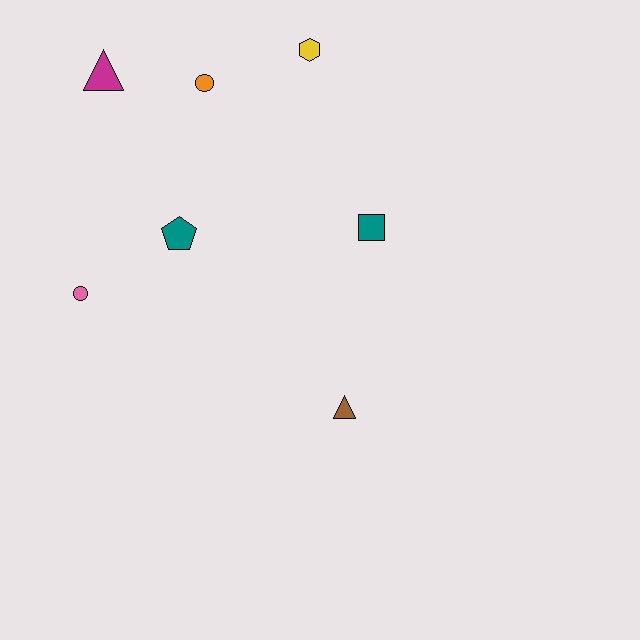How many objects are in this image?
There are 7 objects.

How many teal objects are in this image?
There are 2 teal objects.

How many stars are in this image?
There are no stars.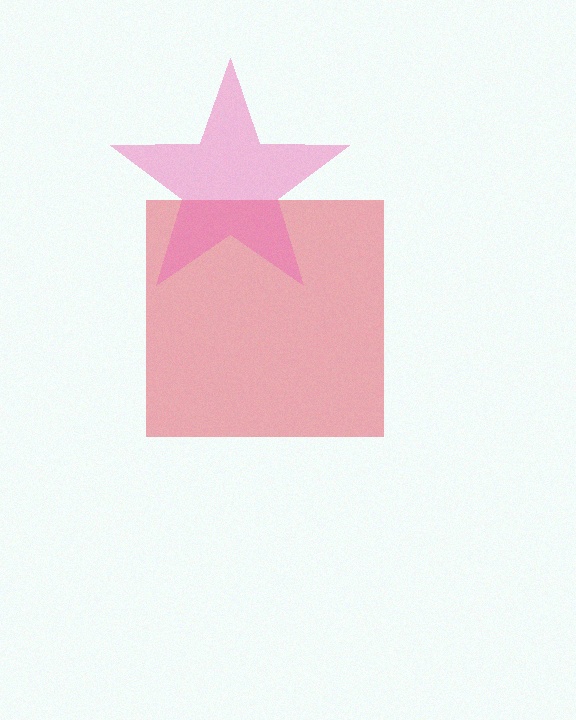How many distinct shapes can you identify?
There are 2 distinct shapes: a red square, a pink star.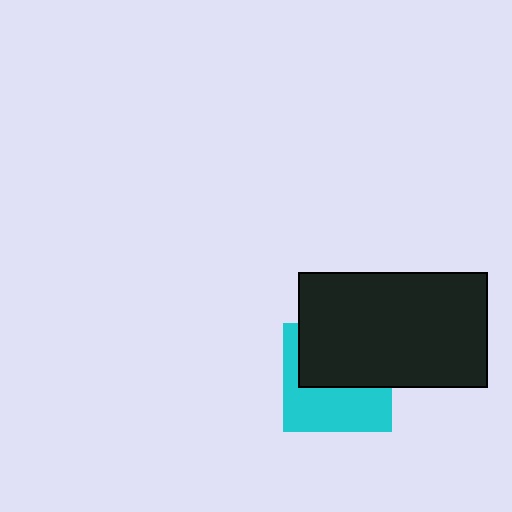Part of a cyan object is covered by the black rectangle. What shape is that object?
It is a square.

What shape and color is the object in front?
The object in front is a black rectangle.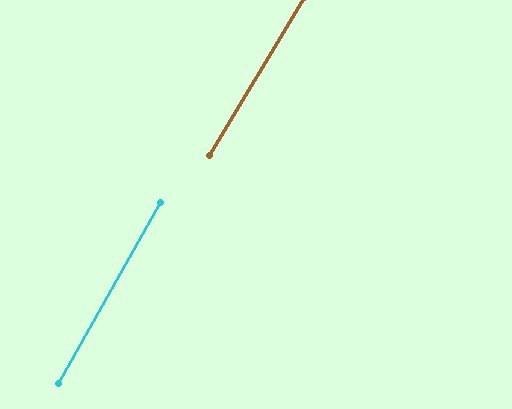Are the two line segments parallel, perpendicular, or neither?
Parallel — their directions differ by only 1.5°.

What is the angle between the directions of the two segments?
Approximately 2 degrees.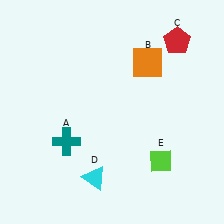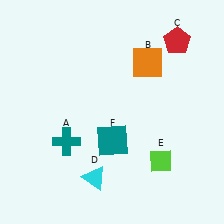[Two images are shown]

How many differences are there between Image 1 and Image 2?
There is 1 difference between the two images.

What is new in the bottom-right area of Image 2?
A teal square (F) was added in the bottom-right area of Image 2.